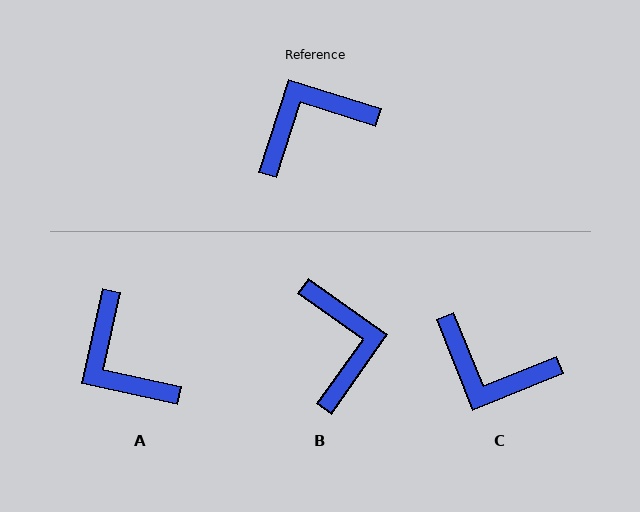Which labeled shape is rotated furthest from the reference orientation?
C, about 130 degrees away.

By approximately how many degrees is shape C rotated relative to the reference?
Approximately 130 degrees counter-clockwise.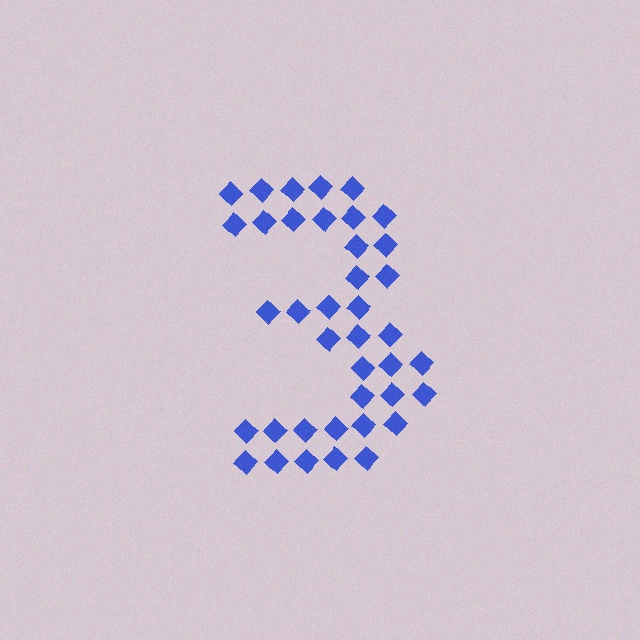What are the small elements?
The small elements are diamonds.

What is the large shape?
The large shape is the digit 3.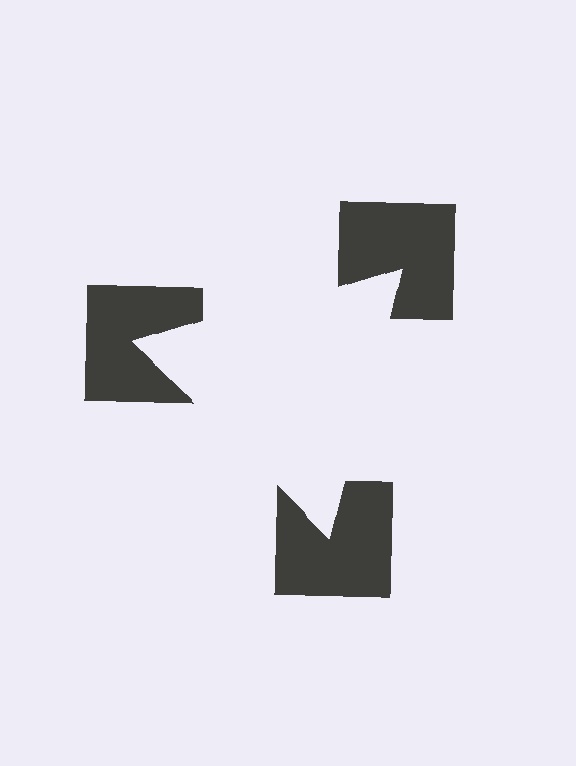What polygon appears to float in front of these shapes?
An illusory triangle — its edges are inferred from the aligned wedge cuts in the notched squares, not physically drawn.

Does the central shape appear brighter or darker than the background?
It typically appears slightly brighter than the background, even though no actual brightness change is drawn.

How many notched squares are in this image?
There are 3 — one at each vertex of the illusory triangle.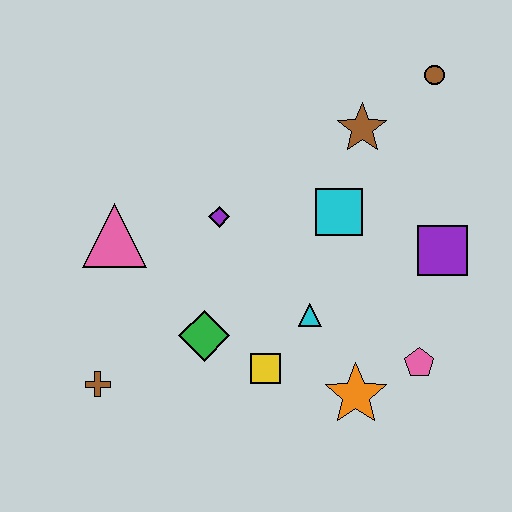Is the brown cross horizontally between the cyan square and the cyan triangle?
No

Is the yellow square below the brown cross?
No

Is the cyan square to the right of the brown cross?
Yes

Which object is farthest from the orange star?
The brown circle is farthest from the orange star.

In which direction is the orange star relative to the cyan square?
The orange star is below the cyan square.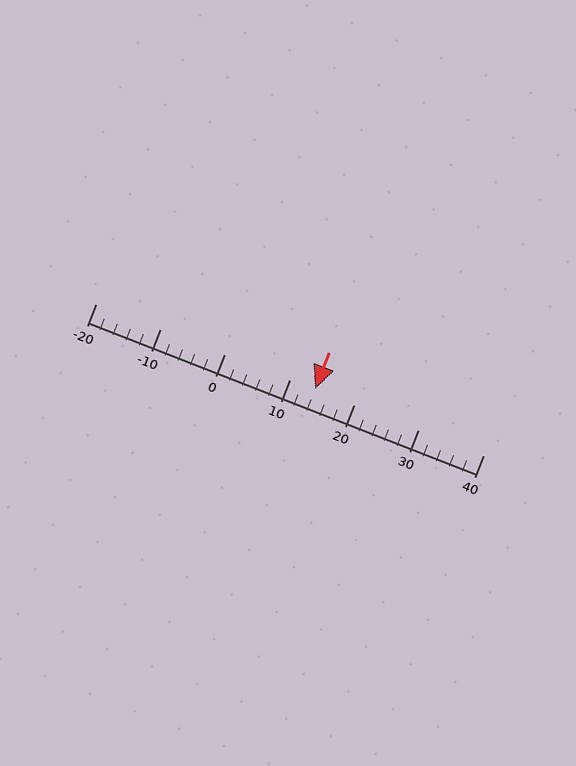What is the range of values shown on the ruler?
The ruler shows values from -20 to 40.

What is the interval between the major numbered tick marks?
The major tick marks are spaced 10 units apart.